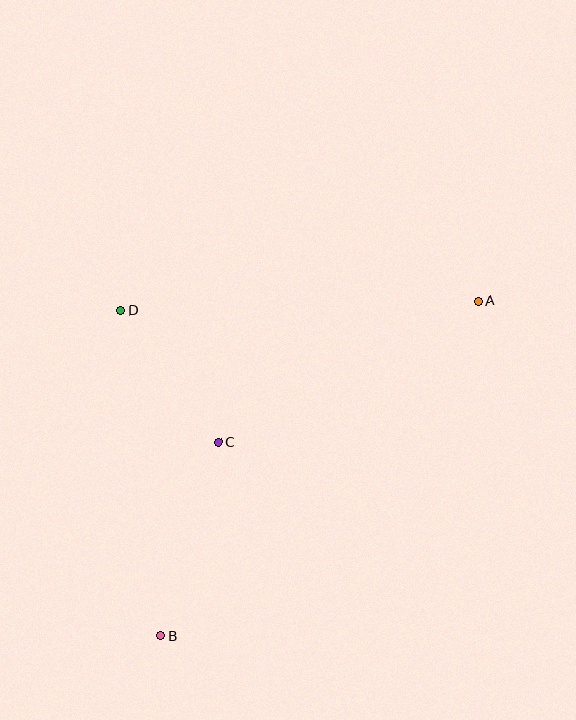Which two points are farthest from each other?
Points A and B are farthest from each other.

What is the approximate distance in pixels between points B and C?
The distance between B and C is approximately 202 pixels.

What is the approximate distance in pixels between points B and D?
The distance between B and D is approximately 328 pixels.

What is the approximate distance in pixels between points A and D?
The distance between A and D is approximately 357 pixels.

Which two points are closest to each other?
Points C and D are closest to each other.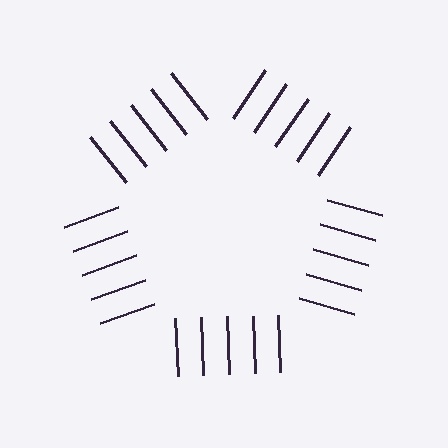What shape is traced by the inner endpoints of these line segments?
An illusory pentagon — the line segments terminate on its edges but no continuous stroke is drawn.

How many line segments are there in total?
25 — 5 along each of the 5 edges.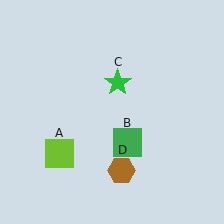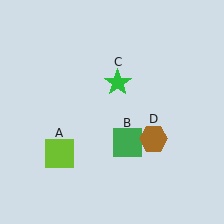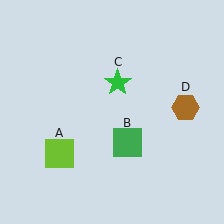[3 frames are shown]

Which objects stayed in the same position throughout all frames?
Lime square (object A) and green square (object B) and green star (object C) remained stationary.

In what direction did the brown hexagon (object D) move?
The brown hexagon (object D) moved up and to the right.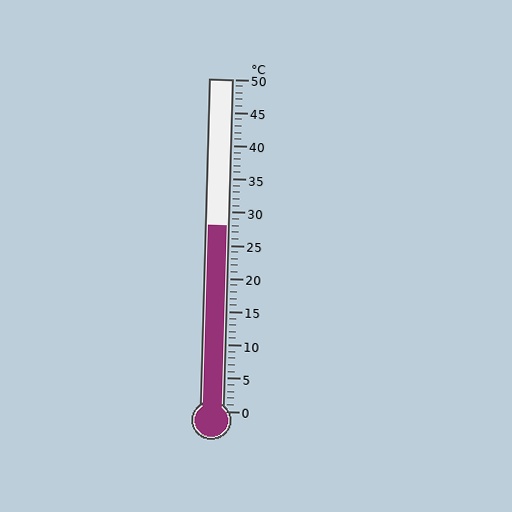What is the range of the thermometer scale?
The thermometer scale ranges from 0°C to 50°C.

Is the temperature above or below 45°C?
The temperature is below 45°C.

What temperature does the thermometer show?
The thermometer shows approximately 28°C.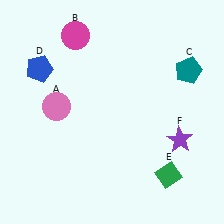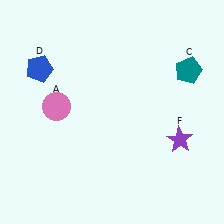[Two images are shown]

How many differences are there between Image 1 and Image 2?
There are 2 differences between the two images.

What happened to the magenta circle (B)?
The magenta circle (B) was removed in Image 2. It was in the top-left area of Image 1.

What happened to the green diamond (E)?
The green diamond (E) was removed in Image 2. It was in the bottom-right area of Image 1.